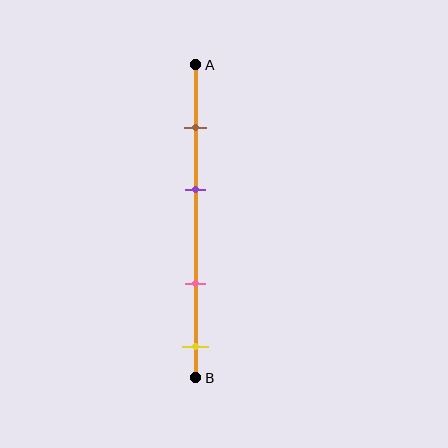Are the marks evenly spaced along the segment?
No, the marks are not evenly spaced.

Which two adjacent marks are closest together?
The brown and purple marks are the closest adjacent pair.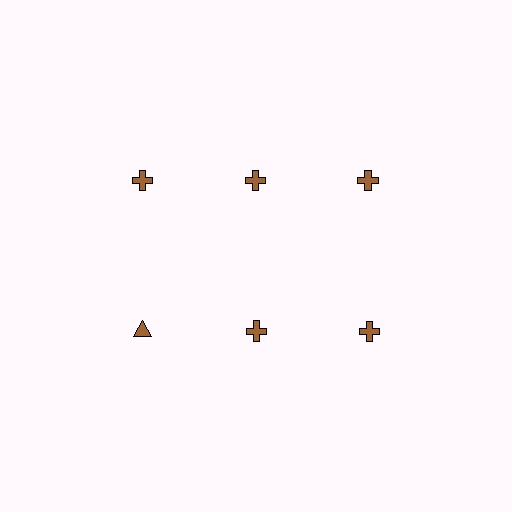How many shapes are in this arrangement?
There are 6 shapes arranged in a grid pattern.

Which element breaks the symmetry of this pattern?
The brown triangle in the second row, leftmost column breaks the symmetry. All other shapes are brown crosses.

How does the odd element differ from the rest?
It has a different shape: triangle instead of cross.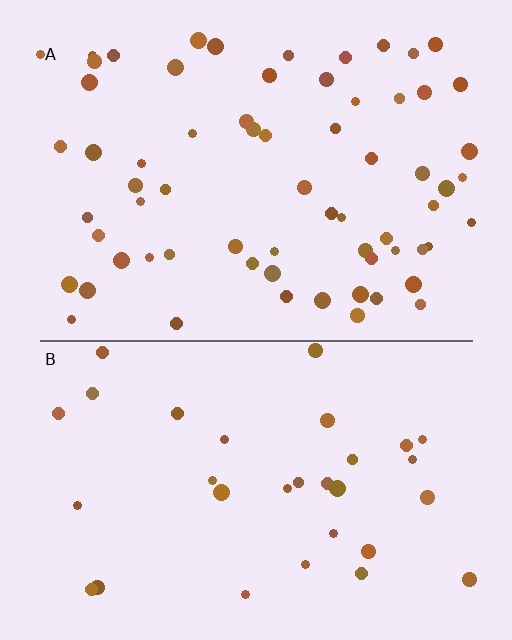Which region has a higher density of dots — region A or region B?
A (the top).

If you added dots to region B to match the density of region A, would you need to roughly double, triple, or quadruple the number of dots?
Approximately double.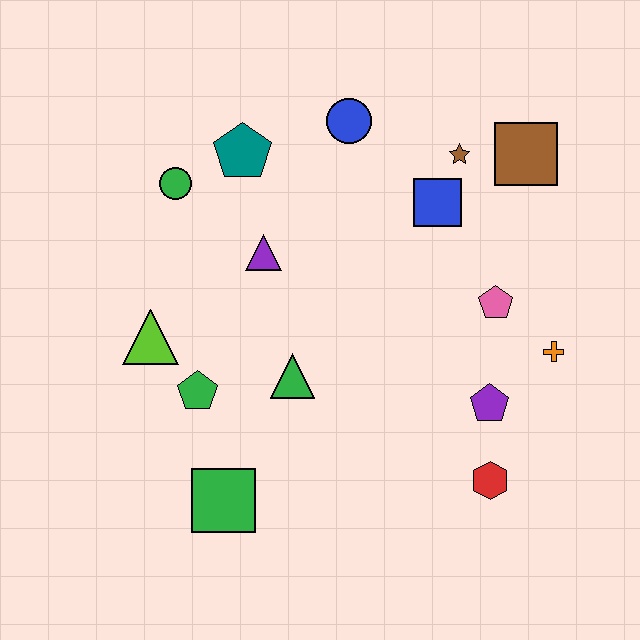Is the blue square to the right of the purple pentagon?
No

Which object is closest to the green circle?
The teal pentagon is closest to the green circle.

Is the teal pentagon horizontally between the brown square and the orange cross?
No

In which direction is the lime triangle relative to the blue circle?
The lime triangle is below the blue circle.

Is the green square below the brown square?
Yes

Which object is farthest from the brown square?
The green square is farthest from the brown square.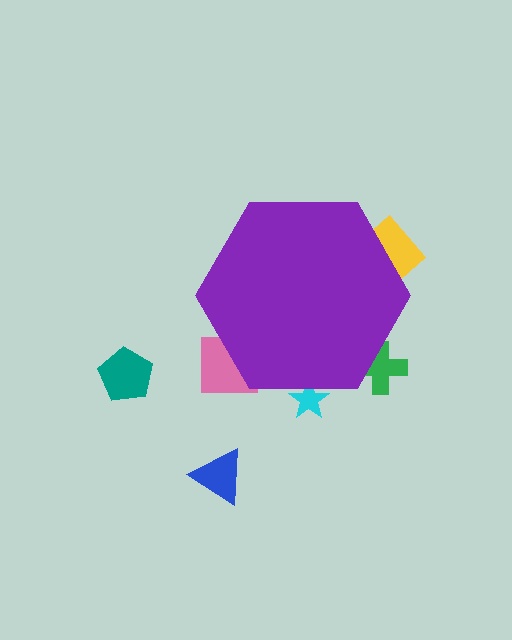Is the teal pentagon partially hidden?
No, the teal pentagon is fully visible.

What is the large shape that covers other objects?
A purple hexagon.